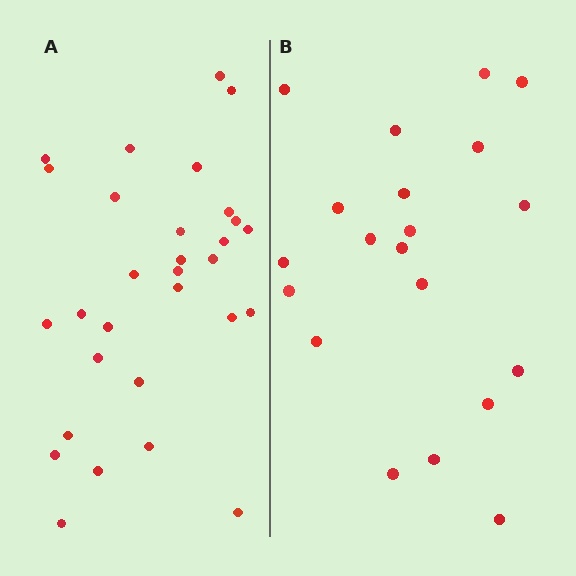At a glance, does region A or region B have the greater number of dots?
Region A (the left region) has more dots.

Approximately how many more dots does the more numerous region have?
Region A has roughly 10 or so more dots than region B.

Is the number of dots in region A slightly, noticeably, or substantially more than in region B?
Region A has substantially more. The ratio is roughly 1.5 to 1.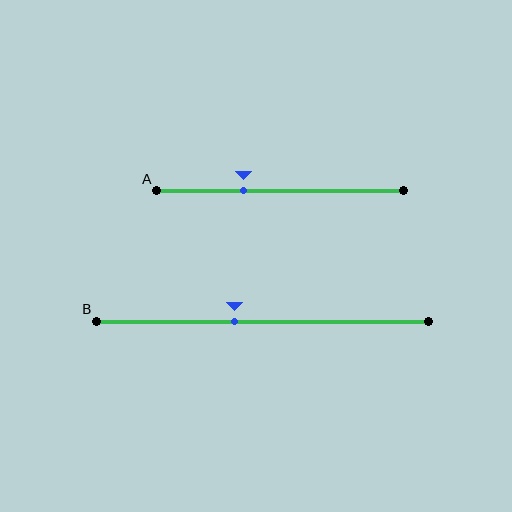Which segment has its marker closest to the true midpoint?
Segment B has its marker closest to the true midpoint.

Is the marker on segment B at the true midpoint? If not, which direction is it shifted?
No, the marker on segment B is shifted to the left by about 9% of the segment length.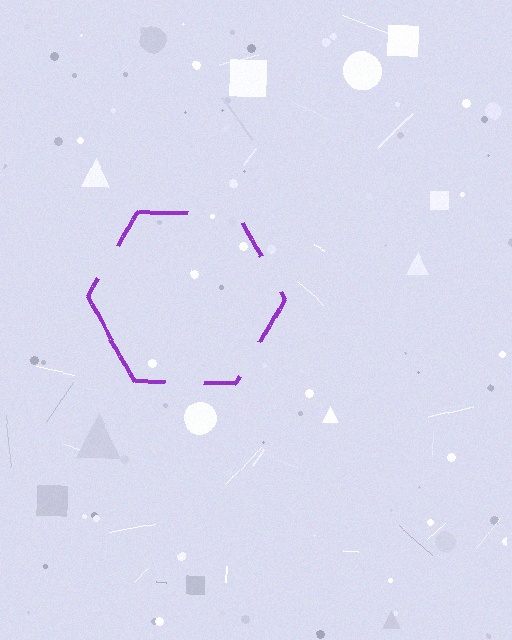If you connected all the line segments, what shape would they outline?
They would outline a hexagon.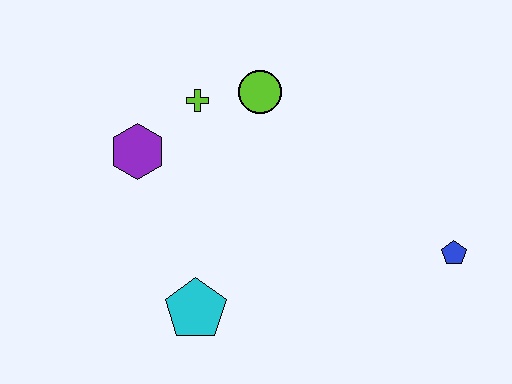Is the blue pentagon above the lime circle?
No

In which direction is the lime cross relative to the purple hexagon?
The lime cross is to the right of the purple hexagon.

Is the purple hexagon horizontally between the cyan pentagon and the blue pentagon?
No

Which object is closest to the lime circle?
The lime cross is closest to the lime circle.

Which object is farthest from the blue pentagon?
The purple hexagon is farthest from the blue pentagon.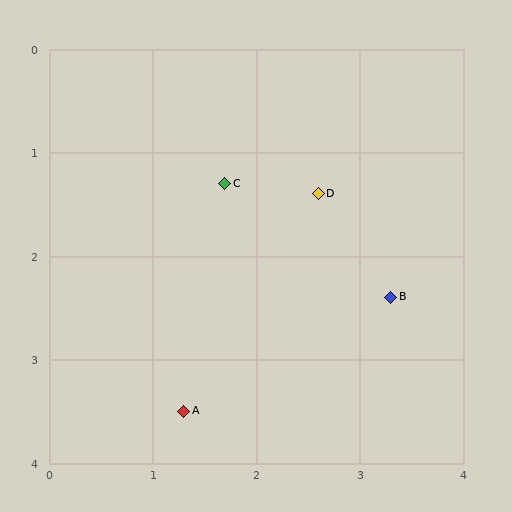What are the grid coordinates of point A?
Point A is at approximately (1.3, 3.5).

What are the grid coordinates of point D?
Point D is at approximately (2.6, 1.4).